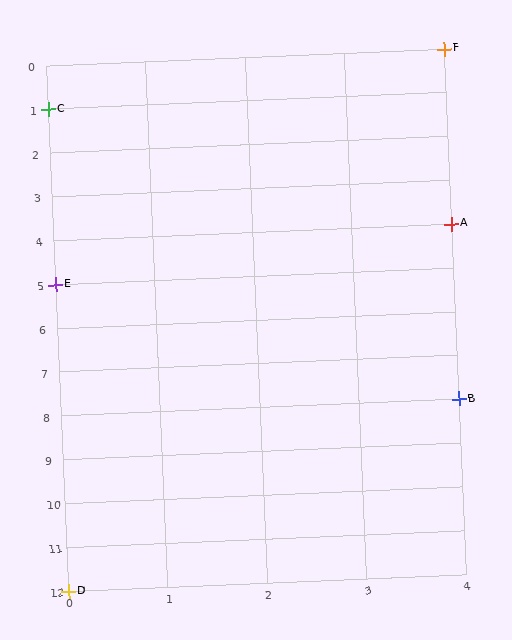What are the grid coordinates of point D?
Point D is at grid coordinates (0, 12).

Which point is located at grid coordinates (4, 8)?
Point B is at (4, 8).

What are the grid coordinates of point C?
Point C is at grid coordinates (0, 1).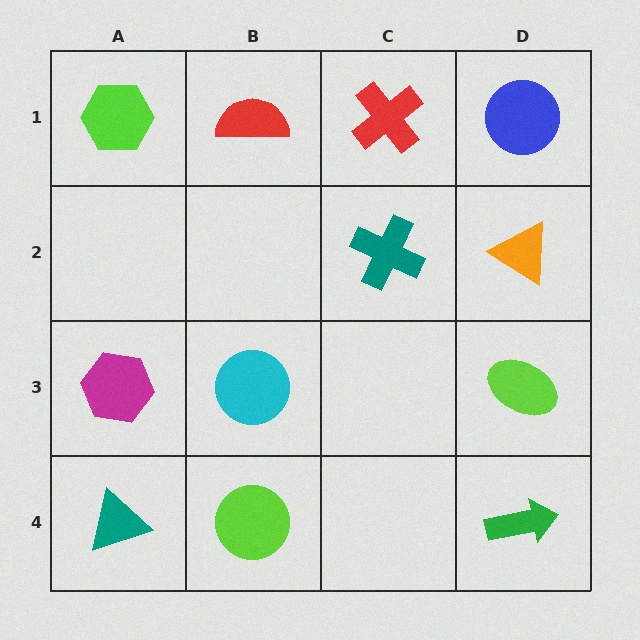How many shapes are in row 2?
2 shapes.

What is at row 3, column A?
A magenta hexagon.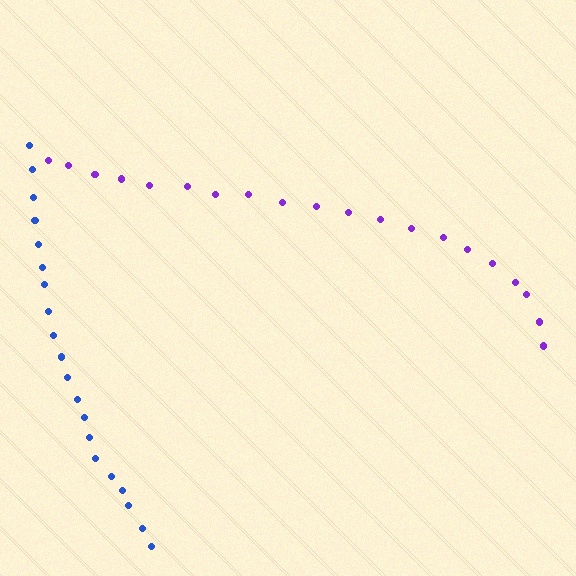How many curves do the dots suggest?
There are 2 distinct paths.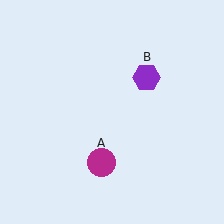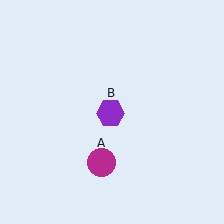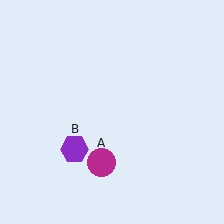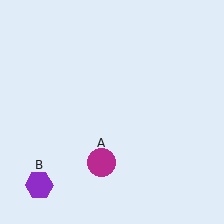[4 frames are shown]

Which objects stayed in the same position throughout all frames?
Magenta circle (object A) remained stationary.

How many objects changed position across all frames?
1 object changed position: purple hexagon (object B).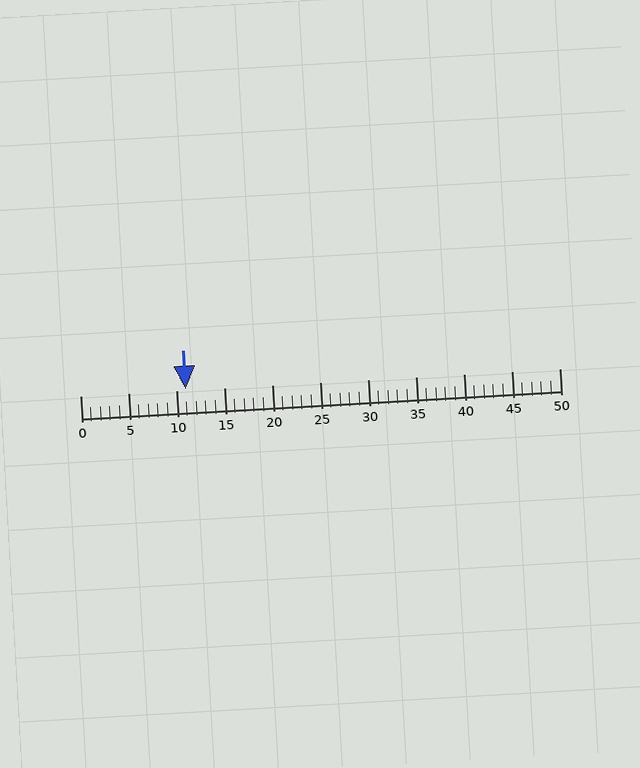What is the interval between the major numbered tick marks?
The major tick marks are spaced 5 units apart.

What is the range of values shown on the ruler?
The ruler shows values from 0 to 50.